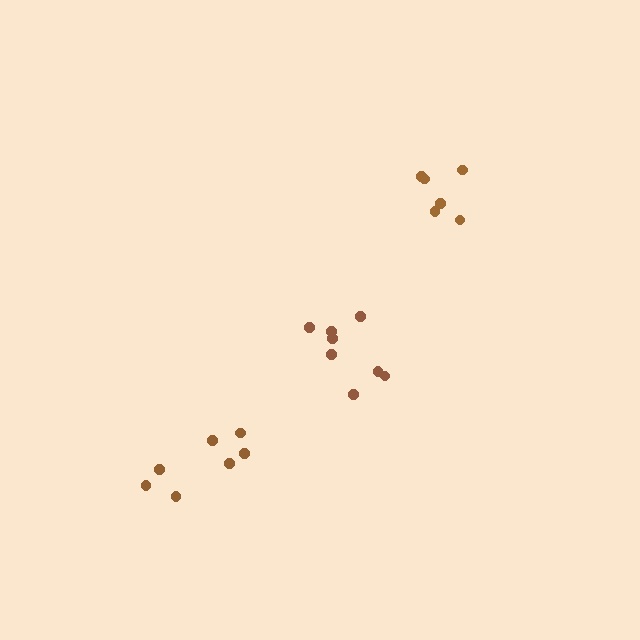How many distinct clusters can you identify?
There are 3 distinct clusters.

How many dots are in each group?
Group 1: 8 dots, Group 2: 6 dots, Group 3: 8 dots (22 total).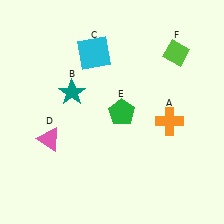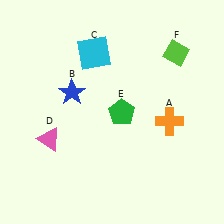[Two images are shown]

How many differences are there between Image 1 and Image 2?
There is 1 difference between the two images.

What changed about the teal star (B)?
In Image 1, B is teal. In Image 2, it changed to blue.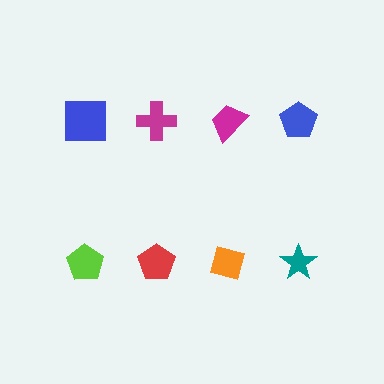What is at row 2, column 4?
A teal star.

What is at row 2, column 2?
A red pentagon.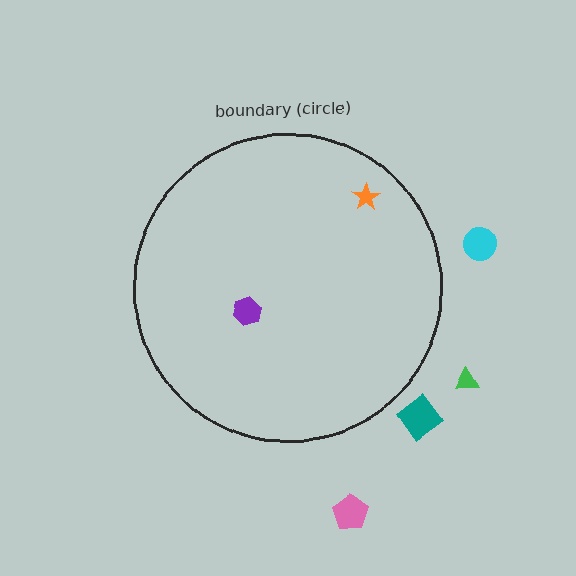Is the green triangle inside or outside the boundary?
Outside.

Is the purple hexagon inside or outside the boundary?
Inside.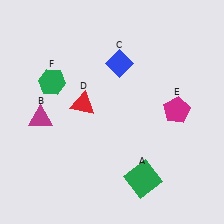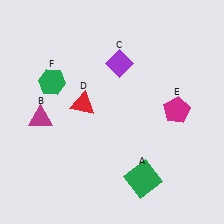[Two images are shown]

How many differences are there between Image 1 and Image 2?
There is 1 difference between the two images.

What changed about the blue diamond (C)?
In Image 1, C is blue. In Image 2, it changed to purple.